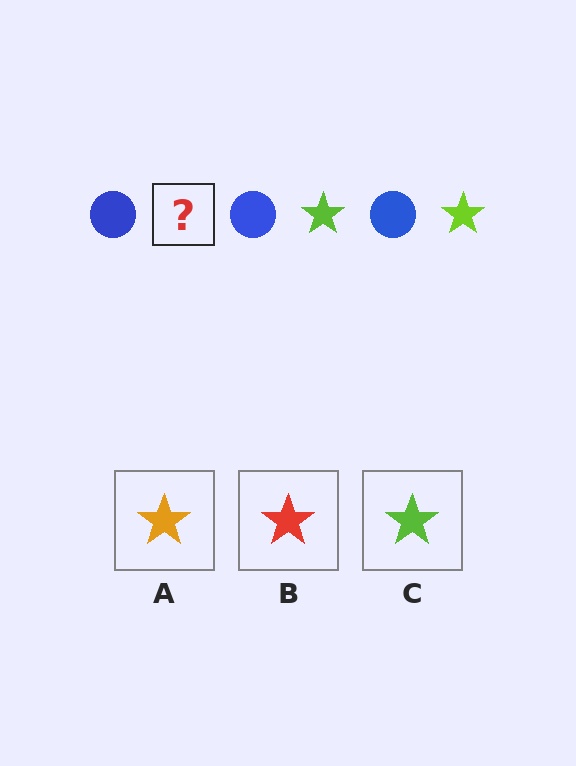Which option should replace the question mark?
Option C.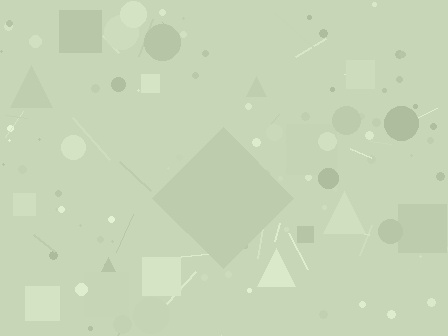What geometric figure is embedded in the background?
A diamond is embedded in the background.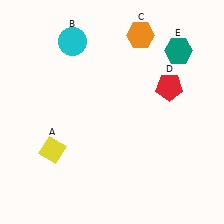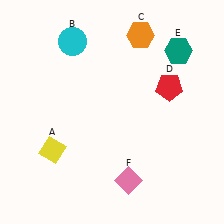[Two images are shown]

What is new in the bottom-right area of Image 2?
A pink diamond (F) was added in the bottom-right area of Image 2.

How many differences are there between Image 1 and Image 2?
There is 1 difference between the two images.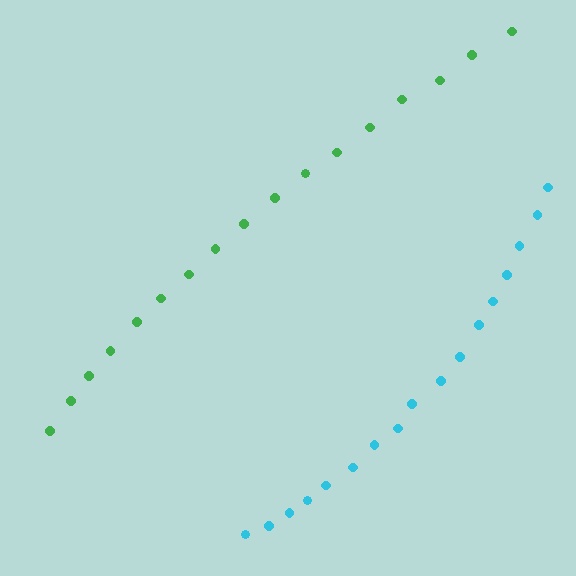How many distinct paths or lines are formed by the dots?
There are 2 distinct paths.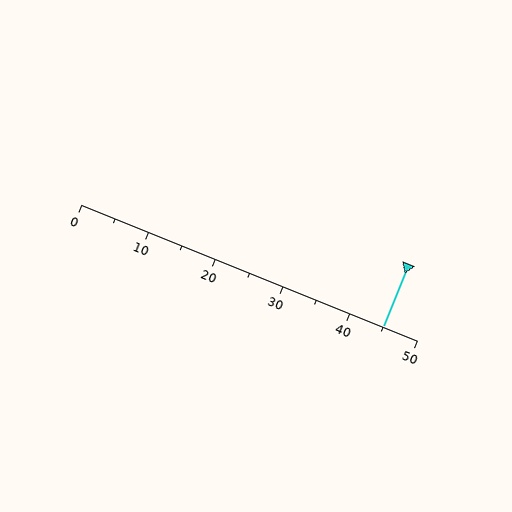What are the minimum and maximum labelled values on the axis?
The axis runs from 0 to 50.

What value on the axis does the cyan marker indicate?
The marker indicates approximately 45.